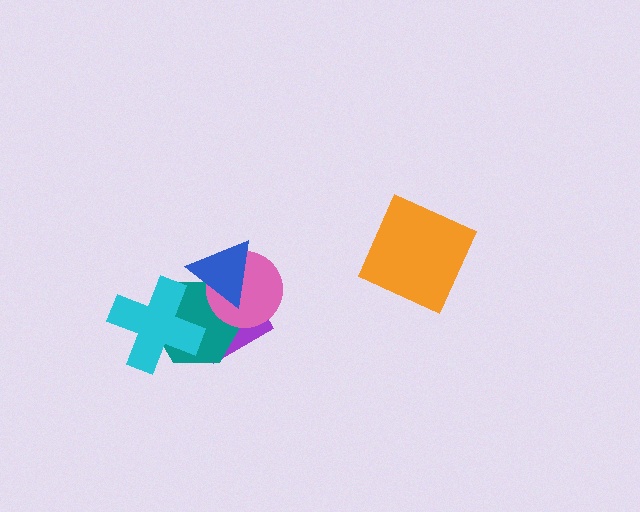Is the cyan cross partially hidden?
No, no other shape covers it.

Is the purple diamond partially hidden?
Yes, it is partially covered by another shape.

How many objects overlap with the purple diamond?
4 objects overlap with the purple diamond.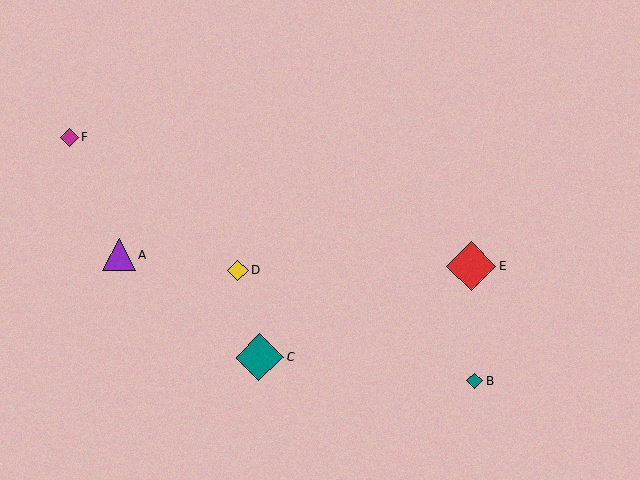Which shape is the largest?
The red diamond (labeled E) is the largest.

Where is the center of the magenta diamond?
The center of the magenta diamond is at (70, 137).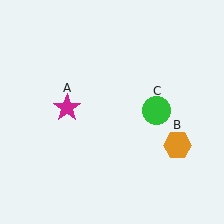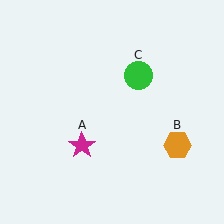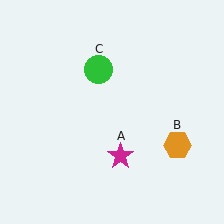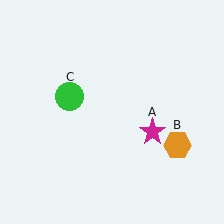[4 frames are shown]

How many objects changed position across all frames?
2 objects changed position: magenta star (object A), green circle (object C).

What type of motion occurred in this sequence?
The magenta star (object A), green circle (object C) rotated counterclockwise around the center of the scene.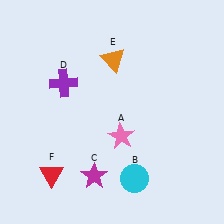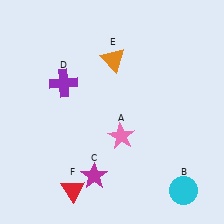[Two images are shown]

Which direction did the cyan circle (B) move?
The cyan circle (B) moved right.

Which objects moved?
The objects that moved are: the cyan circle (B), the red triangle (F).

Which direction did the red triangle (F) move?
The red triangle (F) moved right.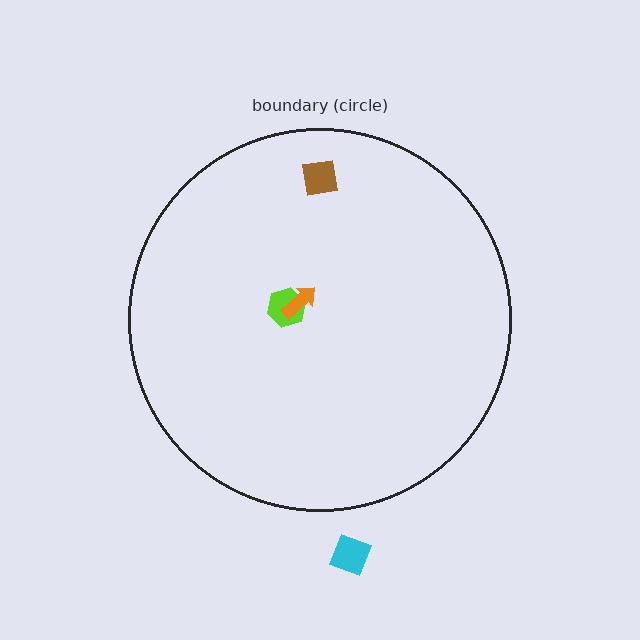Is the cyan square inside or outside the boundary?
Outside.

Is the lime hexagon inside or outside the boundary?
Inside.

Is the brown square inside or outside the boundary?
Inside.